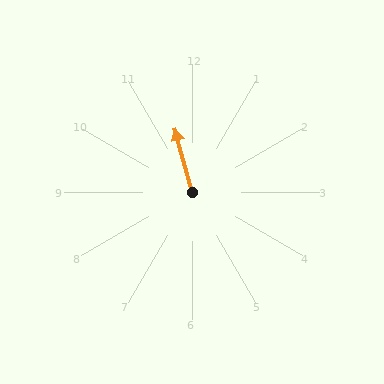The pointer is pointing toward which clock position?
Roughly 11 o'clock.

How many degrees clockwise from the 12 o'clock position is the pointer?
Approximately 345 degrees.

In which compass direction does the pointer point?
North.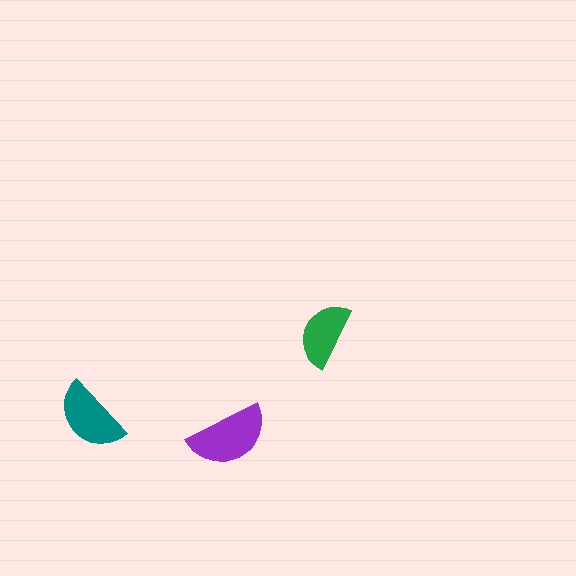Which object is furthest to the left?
The teal semicircle is leftmost.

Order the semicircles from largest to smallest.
the purple one, the teal one, the green one.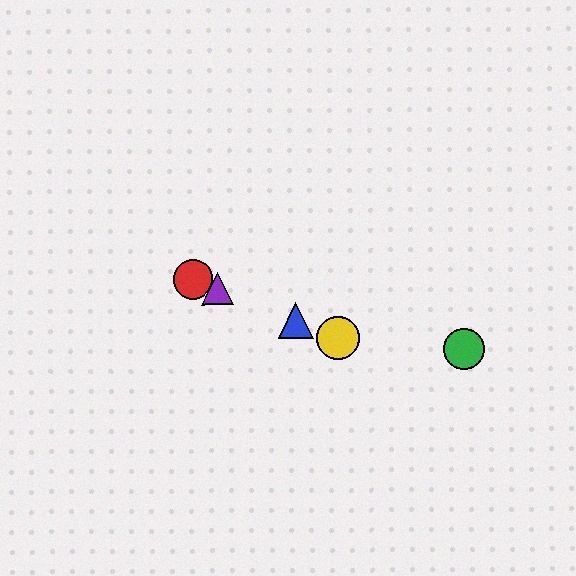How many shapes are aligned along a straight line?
4 shapes (the red circle, the blue triangle, the yellow circle, the purple triangle) are aligned along a straight line.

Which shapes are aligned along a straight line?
The red circle, the blue triangle, the yellow circle, the purple triangle are aligned along a straight line.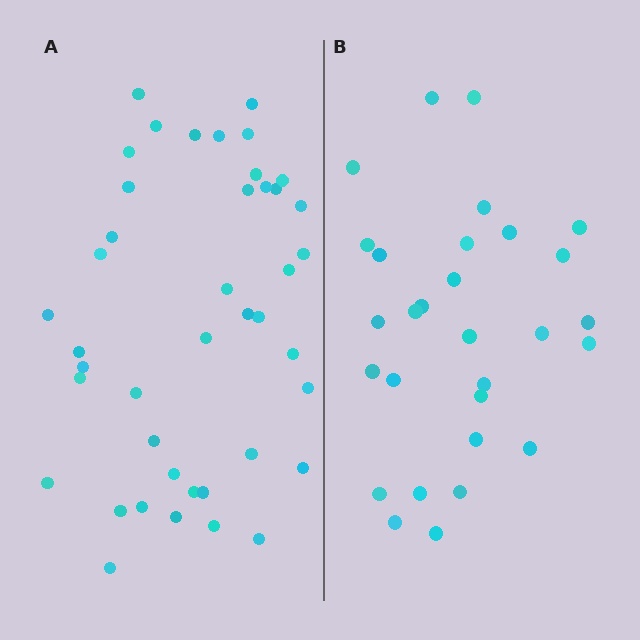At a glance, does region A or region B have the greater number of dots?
Region A (the left region) has more dots.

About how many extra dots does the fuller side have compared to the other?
Region A has approximately 15 more dots than region B.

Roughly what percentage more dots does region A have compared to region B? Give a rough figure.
About 45% more.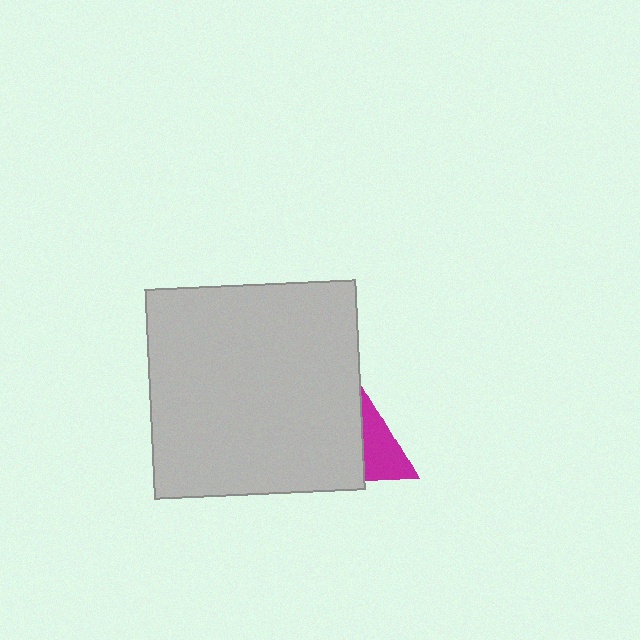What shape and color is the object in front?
The object in front is a light gray square.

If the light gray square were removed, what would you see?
You would see the complete magenta triangle.